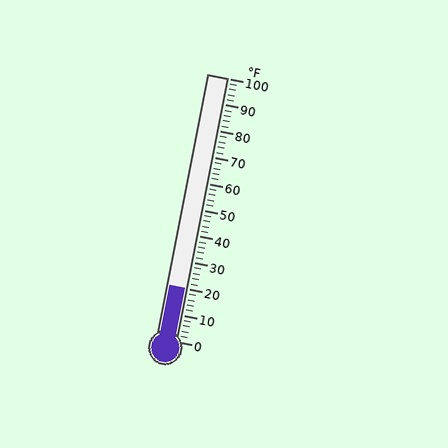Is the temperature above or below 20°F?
The temperature is at 20°F.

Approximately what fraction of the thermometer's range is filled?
The thermometer is filled to approximately 20% of its range.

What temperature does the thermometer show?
The thermometer shows approximately 20°F.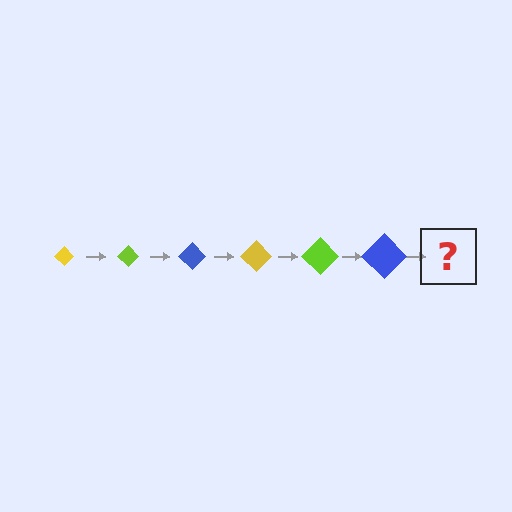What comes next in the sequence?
The next element should be a yellow diamond, larger than the previous one.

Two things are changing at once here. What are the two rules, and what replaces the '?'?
The two rules are that the diamond grows larger each step and the color cycles through yellow, lime, and blue. The '?' should be a yellow diamond, larger than the previous one.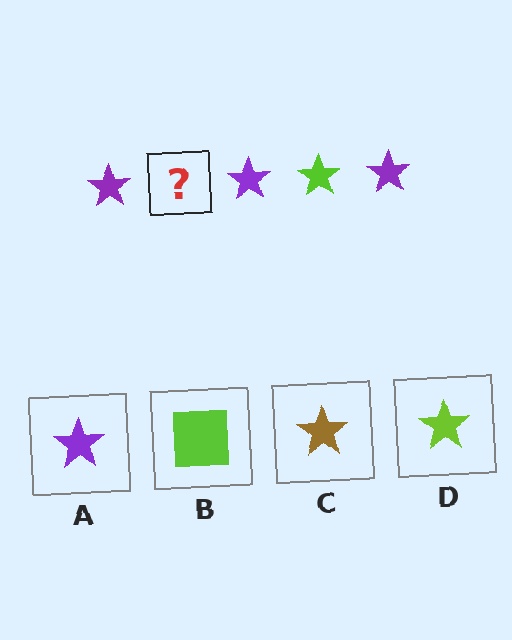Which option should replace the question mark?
Option D.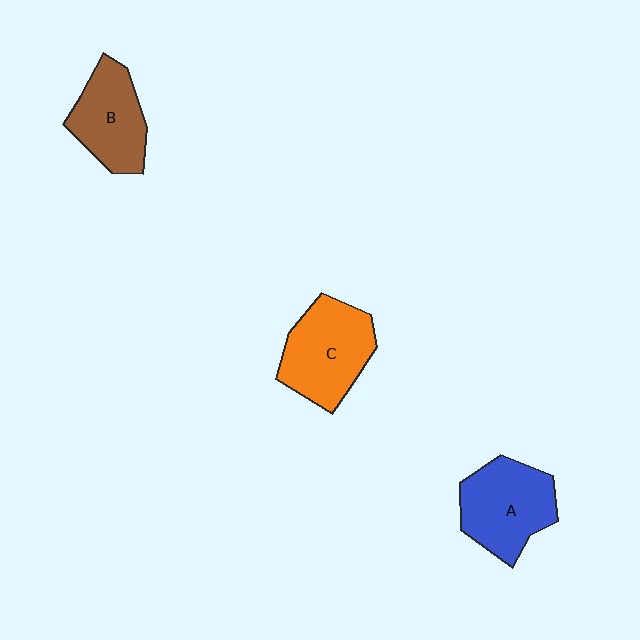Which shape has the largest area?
Shape C (orange).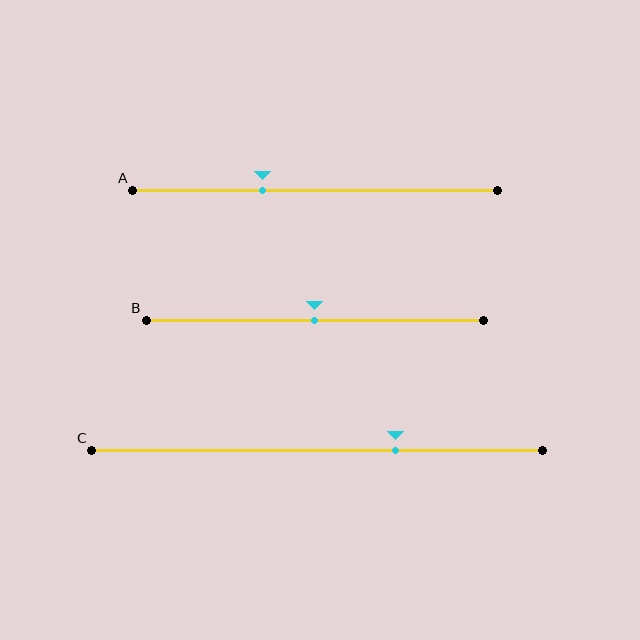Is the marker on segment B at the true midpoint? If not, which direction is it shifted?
Yes, the marker on segment B is at the true midpoint.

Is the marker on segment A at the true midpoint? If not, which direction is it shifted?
No, the marker on segment A is shifted to the left by about 14% of the segment length.